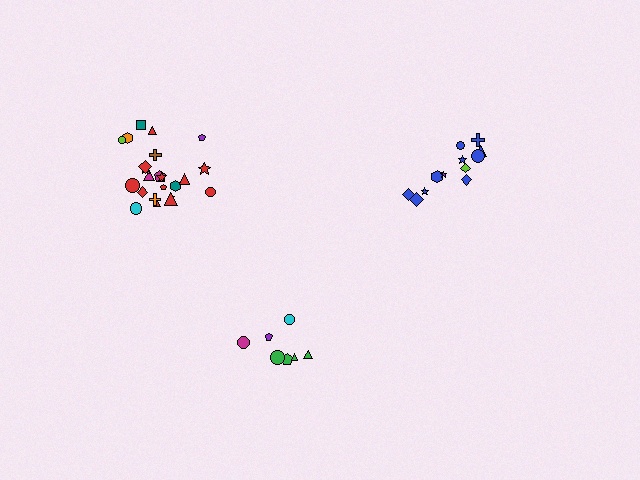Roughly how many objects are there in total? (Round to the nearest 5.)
Roughly 45 objects in total.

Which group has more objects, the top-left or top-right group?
The top-left group.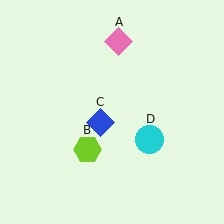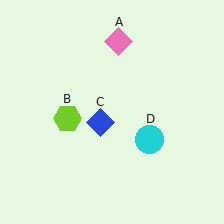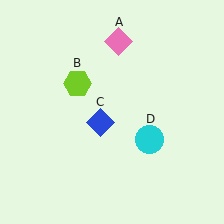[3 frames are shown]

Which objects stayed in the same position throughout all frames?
Pink diamond (object A) and blue diamond (object C) and cyan circle (object D) remained stationary.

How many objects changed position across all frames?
1 object changed position: lime hexagon (object B).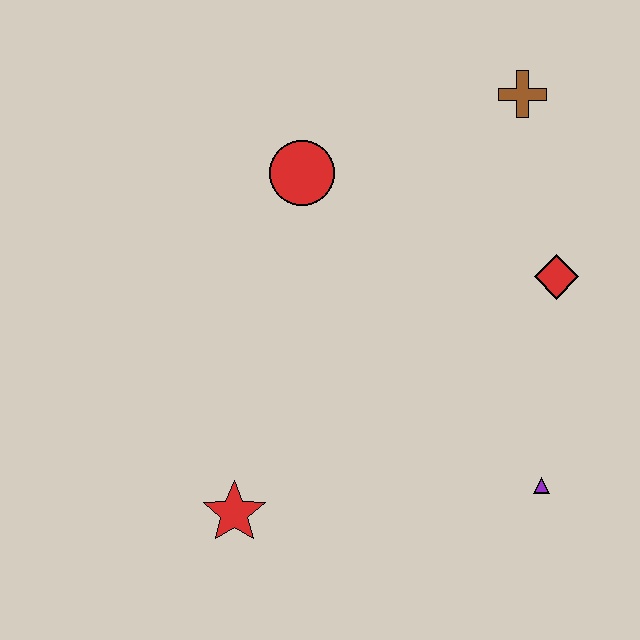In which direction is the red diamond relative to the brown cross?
The red diamond is below the brown cross.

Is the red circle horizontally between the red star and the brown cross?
Yes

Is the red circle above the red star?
Yes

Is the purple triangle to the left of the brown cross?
No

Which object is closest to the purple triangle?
The red diamond is closest to the purple triangle.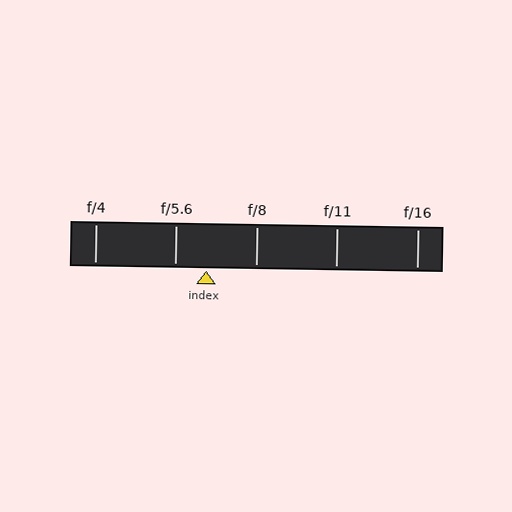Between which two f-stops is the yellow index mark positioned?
The index mark is between f/5.6 and f/8.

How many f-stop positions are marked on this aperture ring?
There are 5 f-stop positions marked.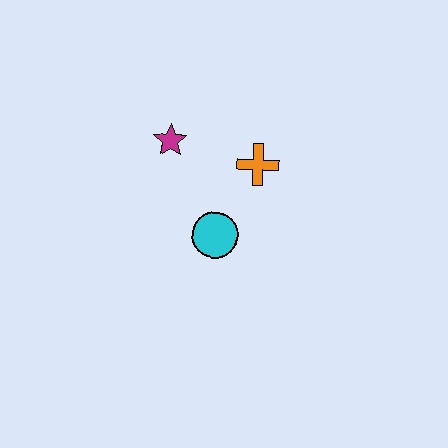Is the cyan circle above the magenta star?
No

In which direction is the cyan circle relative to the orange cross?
The cyan circle is below the orange cross.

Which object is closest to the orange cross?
The cyan circle is closest to the orange cross.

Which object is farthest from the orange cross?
The magenta star is farthest from the orange cross.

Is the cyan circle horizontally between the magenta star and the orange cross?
Yes